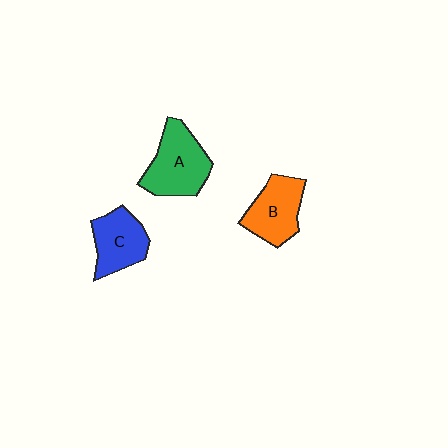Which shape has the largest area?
Shape A (green).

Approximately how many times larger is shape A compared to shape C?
Approximately 1.3 times.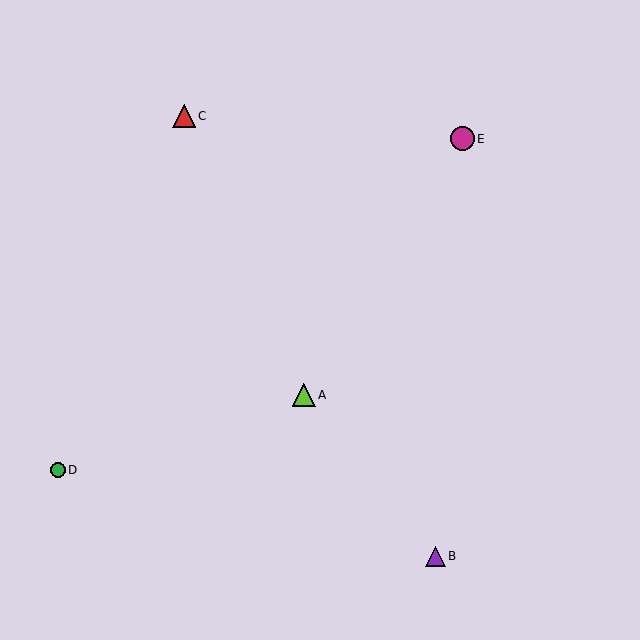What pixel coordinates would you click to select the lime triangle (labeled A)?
Click at (304, 395) to select the lime triangle A.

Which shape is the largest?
The magenta circle (labeled E) is the largest.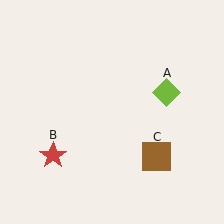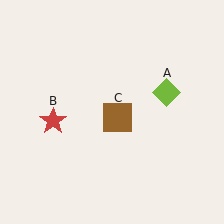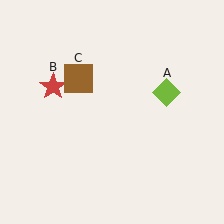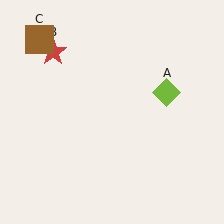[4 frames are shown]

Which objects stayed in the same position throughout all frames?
Lime diamond (object A) remained stationary.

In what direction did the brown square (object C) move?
The brown square (object C) moved up and to the left.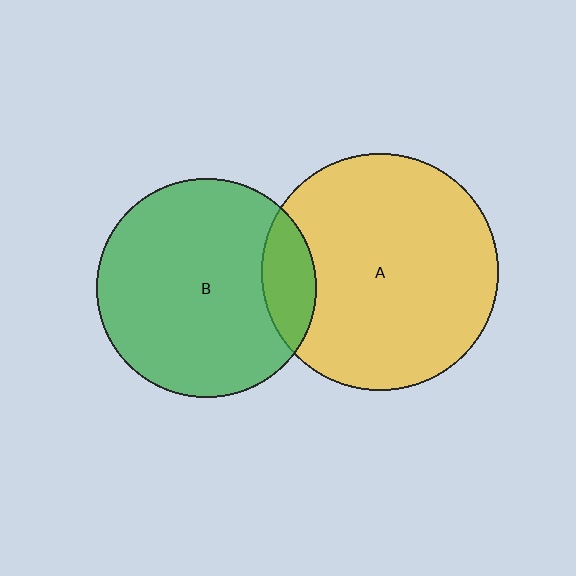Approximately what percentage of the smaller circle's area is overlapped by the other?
Approximately 15%.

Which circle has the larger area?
Circle A (yellow).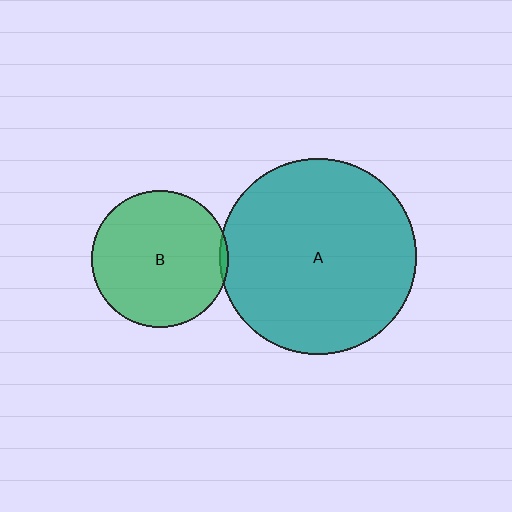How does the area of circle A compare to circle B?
Approximately 2.1 times.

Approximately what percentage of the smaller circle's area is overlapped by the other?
Approximately 5%.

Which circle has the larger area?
Circle A (teal).